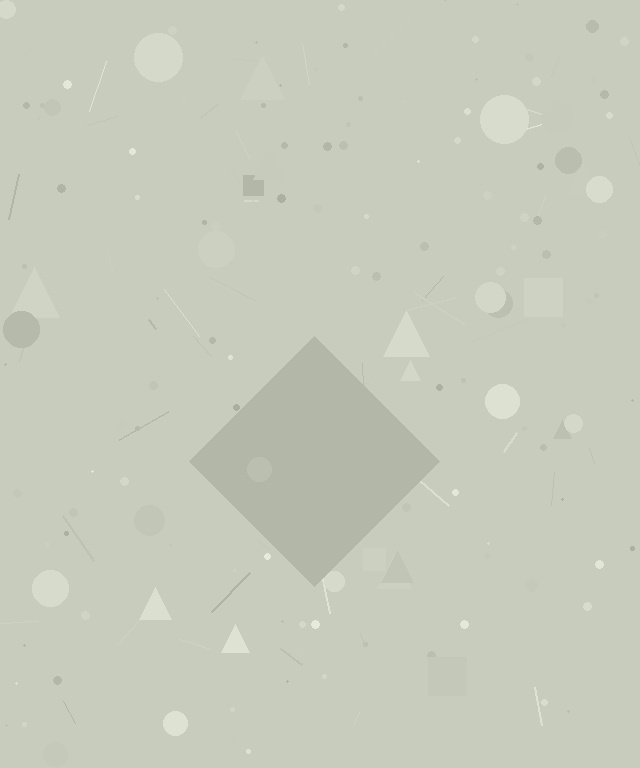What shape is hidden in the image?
A diamond is hidden in the image.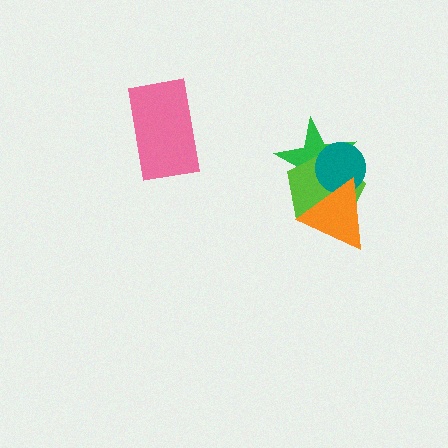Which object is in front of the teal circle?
The orange triangle is in front of the teal circle.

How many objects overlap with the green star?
3 objects overlap with the green star.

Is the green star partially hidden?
Yes, it is partially covered by another shape.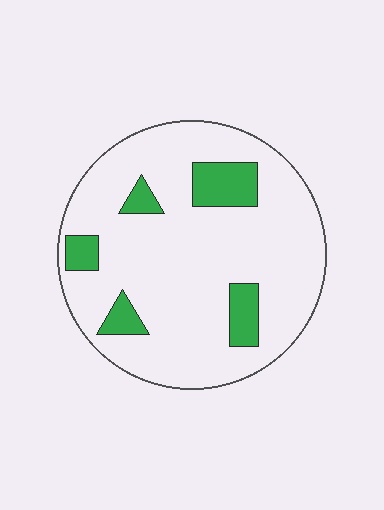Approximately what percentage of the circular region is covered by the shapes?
Approximately 15%.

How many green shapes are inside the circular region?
5.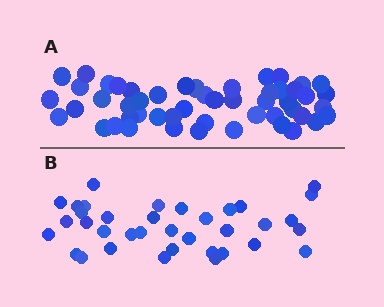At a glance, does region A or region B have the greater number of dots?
Region A (the top region) has more dots.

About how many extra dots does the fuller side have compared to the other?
Region A has approximately 15 more dots than region B.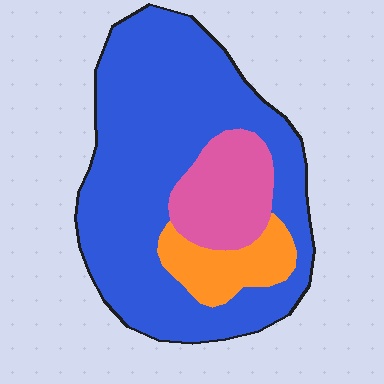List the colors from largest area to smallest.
From largest to smallest: blue, pink, orange.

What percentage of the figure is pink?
Pink covers 16% of the figure.